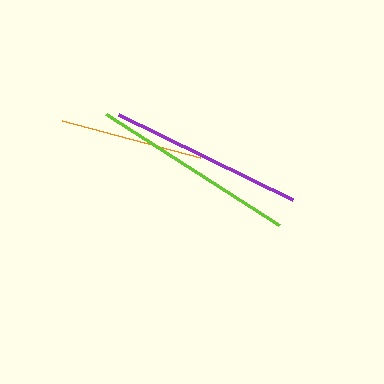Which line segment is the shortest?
The orange line is the shortest at approximately 143 pixels.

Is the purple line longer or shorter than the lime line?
The lime line is longer than the purple line.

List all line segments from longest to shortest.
From longest to shortest: lime, purple, orange.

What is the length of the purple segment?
The purple segment is approximately 194 pixels long.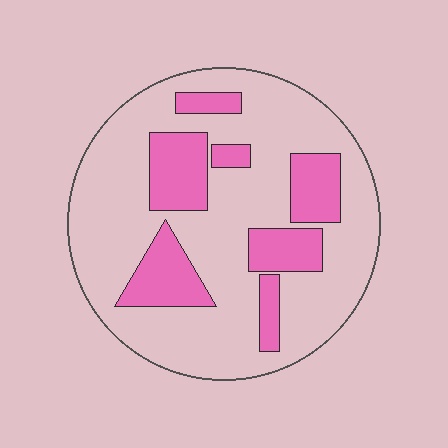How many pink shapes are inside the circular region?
7.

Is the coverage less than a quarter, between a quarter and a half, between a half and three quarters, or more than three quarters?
Between a quarter and a half.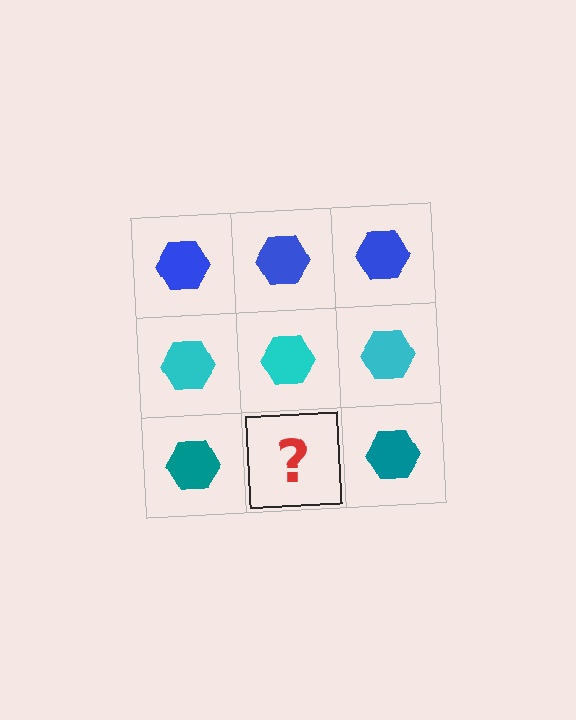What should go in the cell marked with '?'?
The missing cell should contain a teal hexagon.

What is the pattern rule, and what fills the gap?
The rule is that each row has a consistent color. The gap should be filled with a teal hexagon.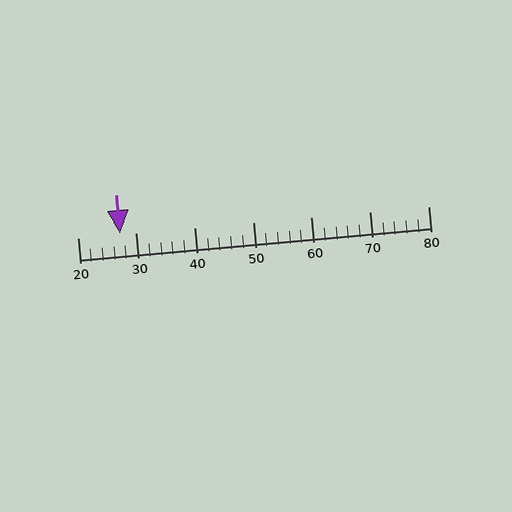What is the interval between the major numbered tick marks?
The major tick marks are spaced 10 units apart.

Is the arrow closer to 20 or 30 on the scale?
The arrow is closer to 30.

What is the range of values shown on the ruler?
The ruler shows values from 20 to 80.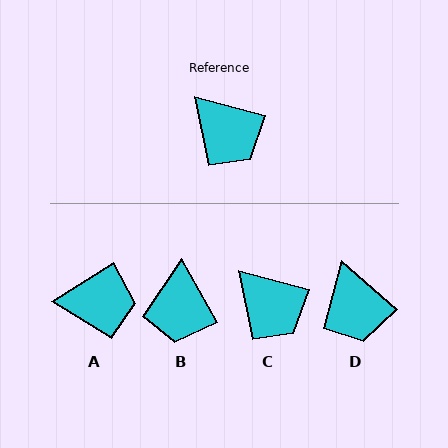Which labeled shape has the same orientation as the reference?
C.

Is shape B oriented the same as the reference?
No, it is off by about 46 degrees.